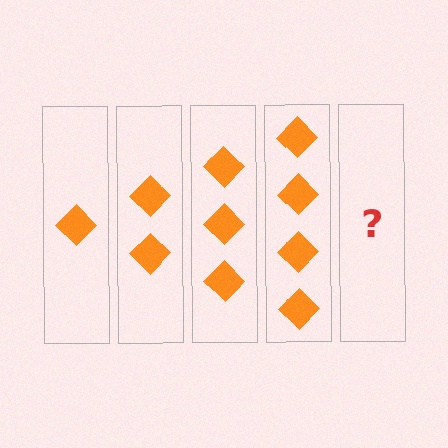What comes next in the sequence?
The next element should be 5 diamonds.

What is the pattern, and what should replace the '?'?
The pattern is that each step adds one more diamond. The '?' should be 5 diamonds.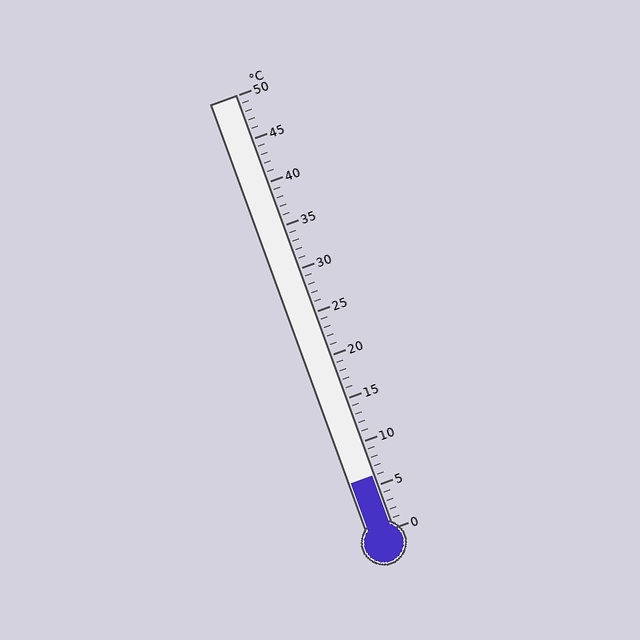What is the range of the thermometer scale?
The thermometer scale ranges from 0°C to 50°C.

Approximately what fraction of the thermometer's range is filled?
The thermometer is filled to approximately 10% of its range.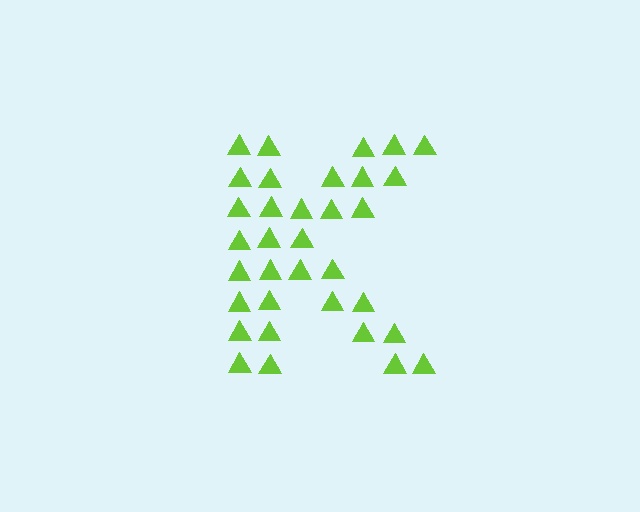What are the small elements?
The small elements are triangles.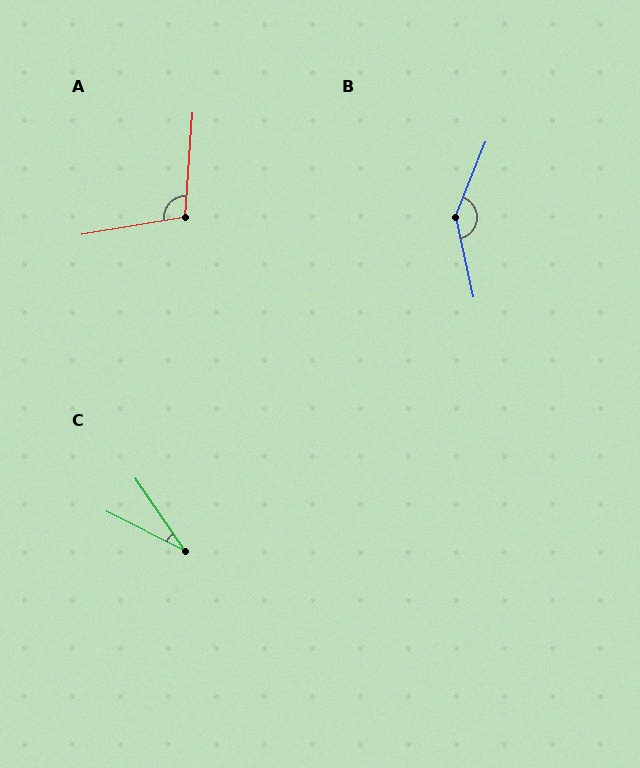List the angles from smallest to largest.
C (29°), A (104°), B (146°).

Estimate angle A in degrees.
Approximately 104 degrees.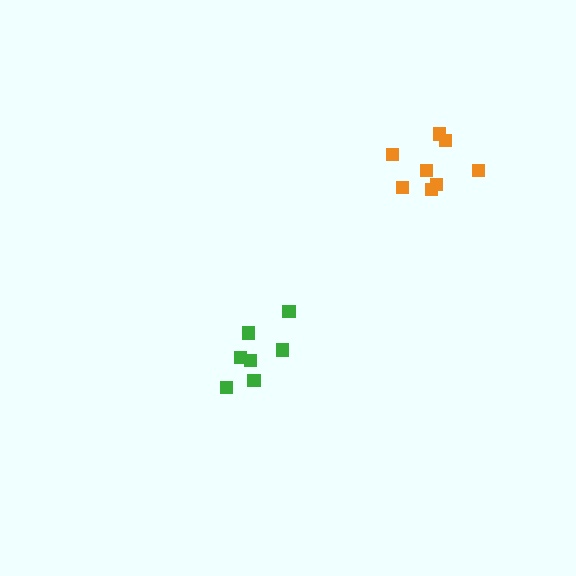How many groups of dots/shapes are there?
There are 2 groups.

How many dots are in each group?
Group 1: 7 dots, Group 2: 8 dots (15 total).